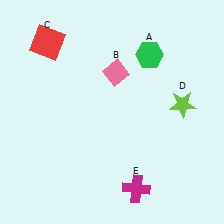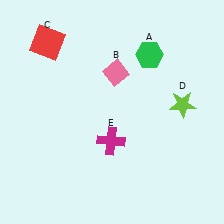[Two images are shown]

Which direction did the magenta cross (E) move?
The magenta cross (E) moved up.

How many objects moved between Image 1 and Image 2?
1 object moved between the two images.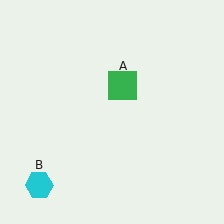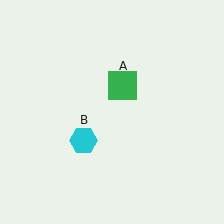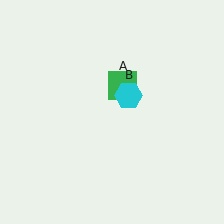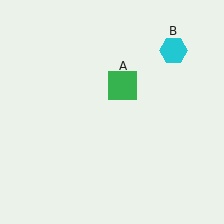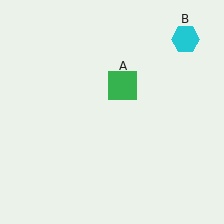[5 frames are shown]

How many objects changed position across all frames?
1 object changed position: cyan hexagon (object B).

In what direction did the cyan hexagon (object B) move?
The cyan hexagon (object B) moved up and to the right.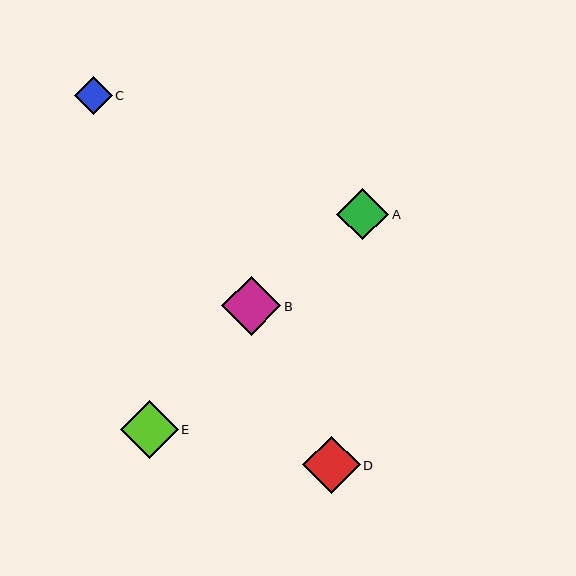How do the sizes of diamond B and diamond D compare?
Diamond B and diamond D are approximately the same size.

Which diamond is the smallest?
Diamond C is the smallest with a size of approximately 38 pixels.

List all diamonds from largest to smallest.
From largest to smallest: B, E, D, A, C.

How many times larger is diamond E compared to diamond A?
Diamond E is approximately 1.1 times the size of diamond A.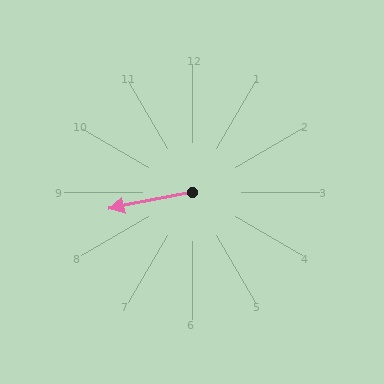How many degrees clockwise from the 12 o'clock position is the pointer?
Approximately 259 degrees.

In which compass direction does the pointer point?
West.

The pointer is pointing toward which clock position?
Roughly 9 o'clock.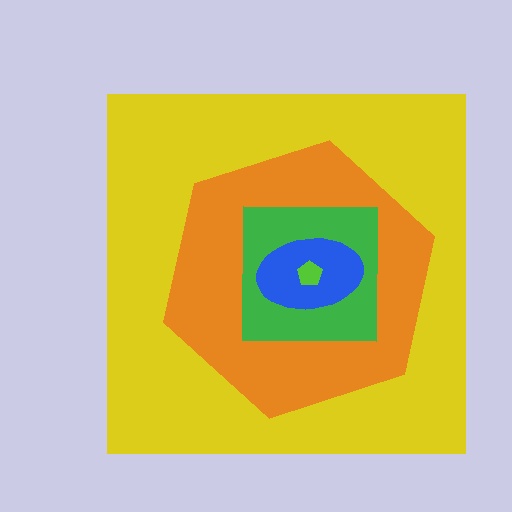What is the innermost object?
The lime pentagon.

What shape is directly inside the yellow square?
The orange hexagon.